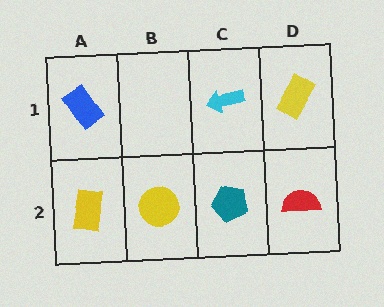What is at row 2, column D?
A red semicircle.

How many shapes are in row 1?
3 shapes.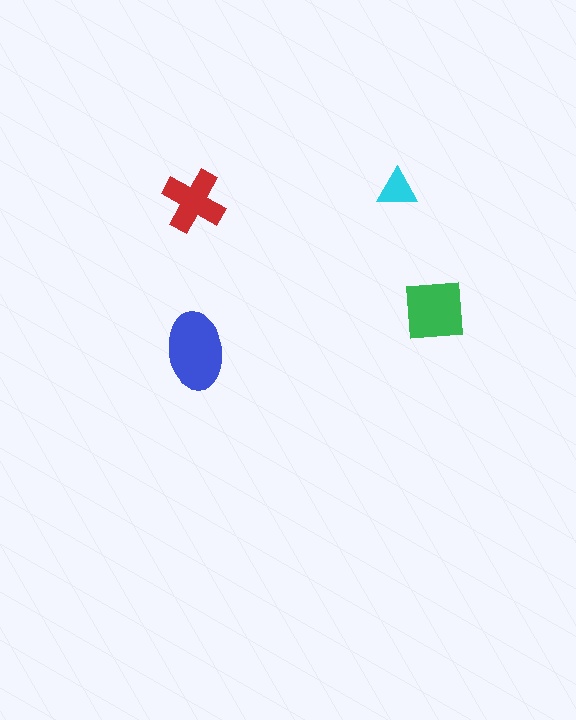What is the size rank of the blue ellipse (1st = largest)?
1st.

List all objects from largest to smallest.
The blue ellipse, the green square, the red cross, the cyan triangle.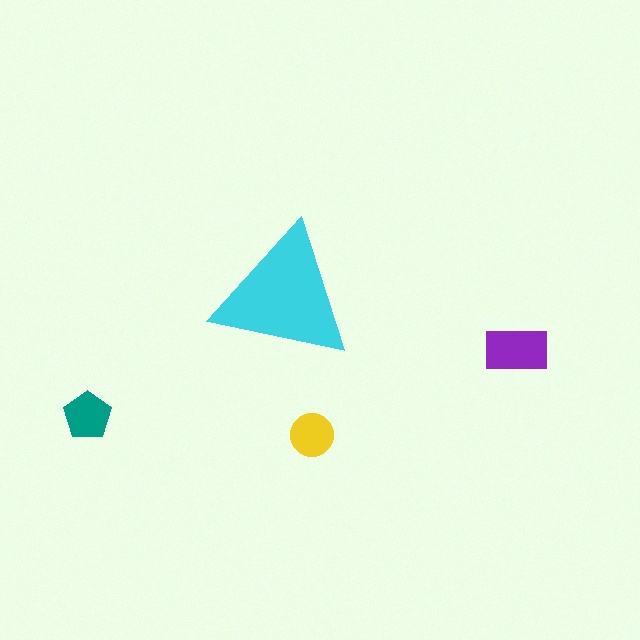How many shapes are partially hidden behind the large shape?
0 shapes are partially hidden.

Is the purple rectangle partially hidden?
No, the purple rectangle is fully visible.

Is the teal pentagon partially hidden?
No, the teal pentagon is fully visible.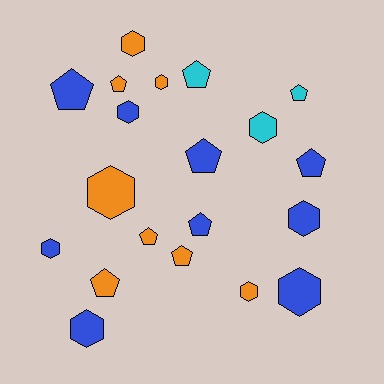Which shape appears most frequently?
Pentagon, with 10 objects.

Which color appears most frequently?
Blue, with 9 objects.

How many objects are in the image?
There are 20 objects.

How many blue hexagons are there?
There are 5 blue hexagons.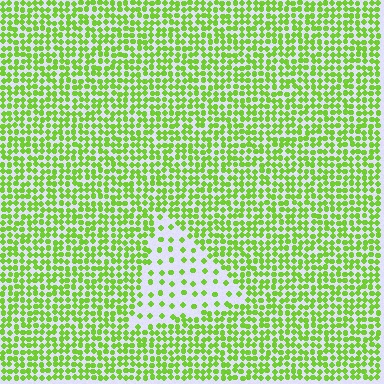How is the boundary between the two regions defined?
The boundary is defined by a change in element density (approximately 3.0x ratio). All elements are the same color, size, and shape.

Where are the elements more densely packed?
The elements are more densely packed outside the triangle boundary.